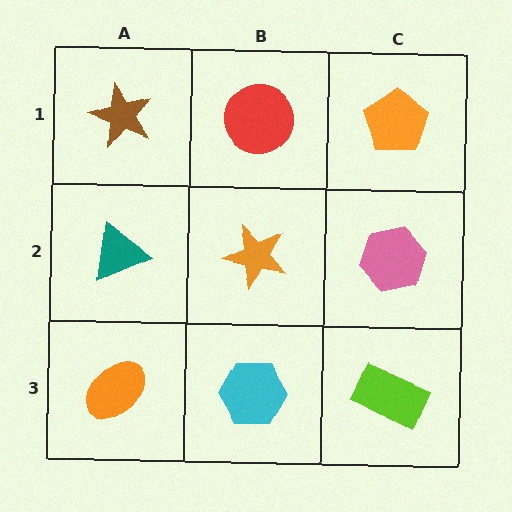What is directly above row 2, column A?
A brown star.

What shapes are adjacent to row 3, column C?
A pink hexagon (row 2, column C), a cyan hexagon (row 3, column B).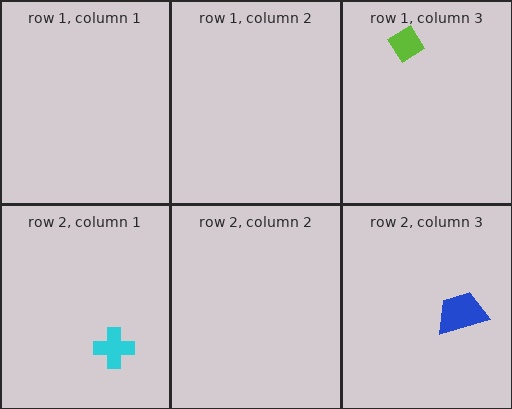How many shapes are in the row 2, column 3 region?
1.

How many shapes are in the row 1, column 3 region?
1.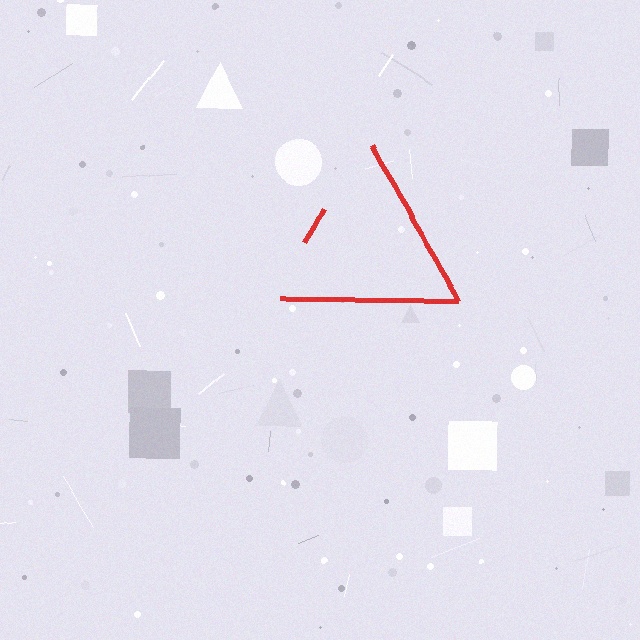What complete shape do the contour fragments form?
The contour fragments form a triangle.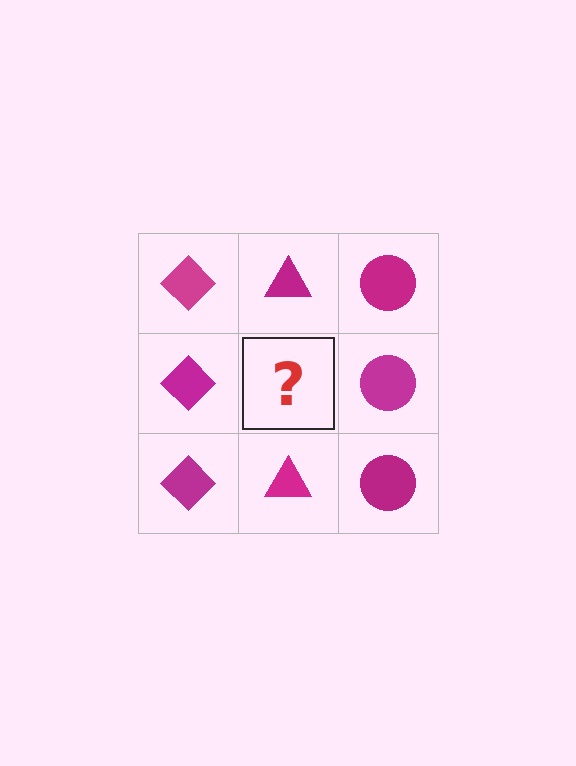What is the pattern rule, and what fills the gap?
The rule is that each column has a consistent shape. The gap should be filled with a magenta triangle.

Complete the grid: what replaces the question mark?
The question mark should be replaced with a magenta triangle.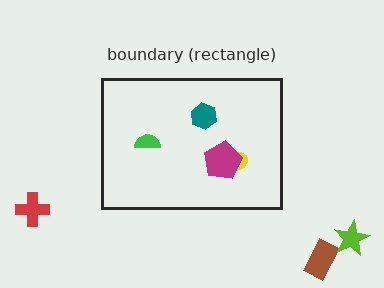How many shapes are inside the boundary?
4 inside, 3 outside.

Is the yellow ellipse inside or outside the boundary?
Inside.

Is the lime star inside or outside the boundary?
Outside.